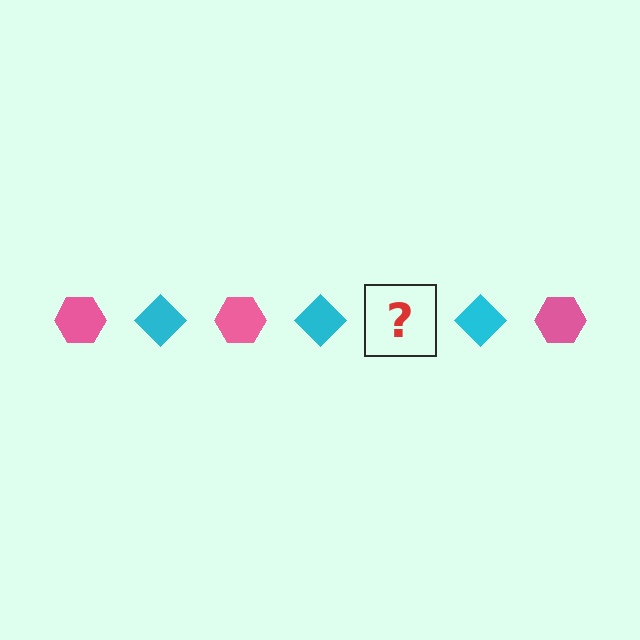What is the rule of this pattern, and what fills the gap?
The rule is that the pattern alternates between pink hexagon and cyan diamond. The gap should be filled with a pink hexagon.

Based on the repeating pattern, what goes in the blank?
The blank should be a pink hexagon.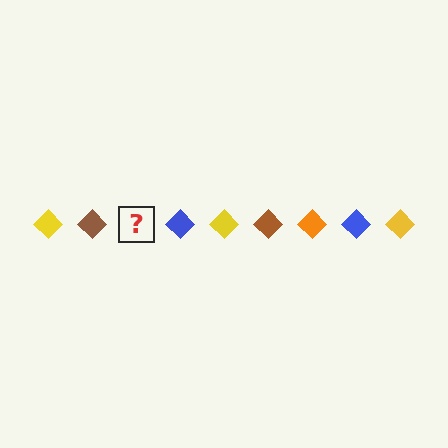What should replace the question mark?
The question mark should be replaced with an orange diamond.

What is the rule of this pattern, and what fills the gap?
The rule is that the pattern cycles through yellow, brown, orange, blue diamonds. The gap should be filled with an orange diamond.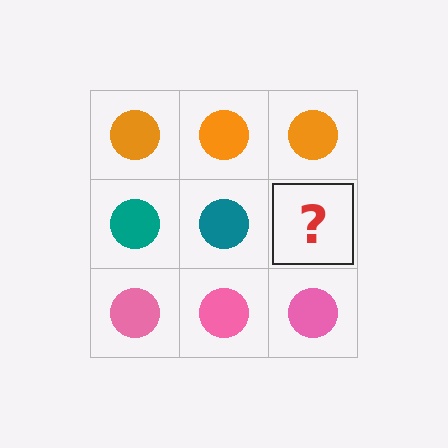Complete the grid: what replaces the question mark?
The question mark should be replaced with a teal circle.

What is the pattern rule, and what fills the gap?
The rule is that each row has a consistent color. The gap should be filled with a teal circle.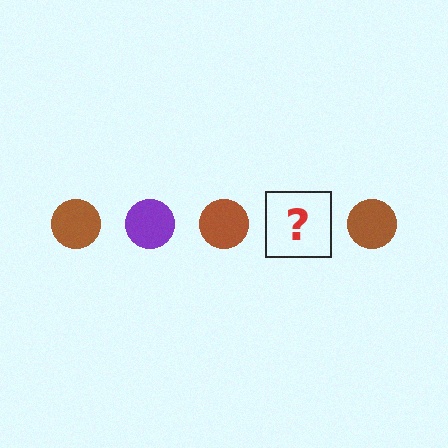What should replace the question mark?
The question mark should be replaced with a purple circle.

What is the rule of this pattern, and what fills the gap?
The rule is that the pattern cycles through brown, purple circles. The gap should be filled with a purple circle.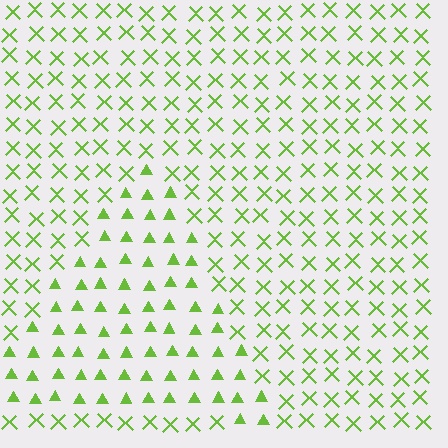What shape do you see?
I see a triangle.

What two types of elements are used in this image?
The image uses triangles inside the triangle region and X marks outside it.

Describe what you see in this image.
The image is filled with small lime elements arranged in a uniform grid. A triangle-shaped region contains triangles, while the surrounding area contains X marks. The boundary is defined purely by the change in element shape.